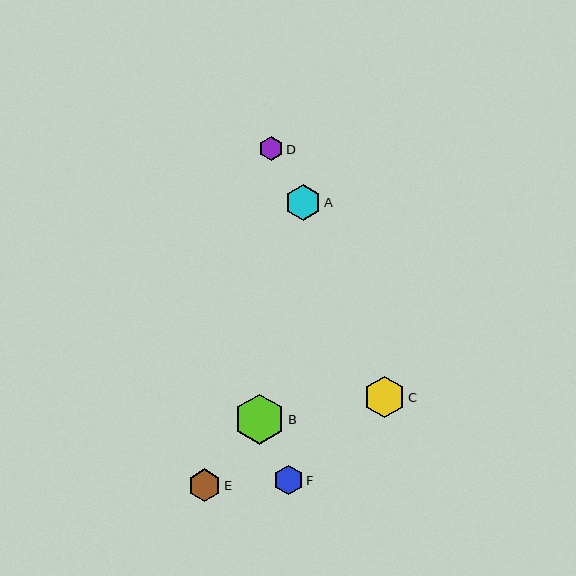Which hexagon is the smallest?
Hexagon D is the smallest with a size of approximately 24 pixels.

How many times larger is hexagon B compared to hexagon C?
Hexagon B is approximately 1.2 times the size of hexagon C.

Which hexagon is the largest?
Hexagon B is the largest with a size of approximately 51 pixels.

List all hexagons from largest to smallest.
From largest to smallest: B, C, A, E, F, D.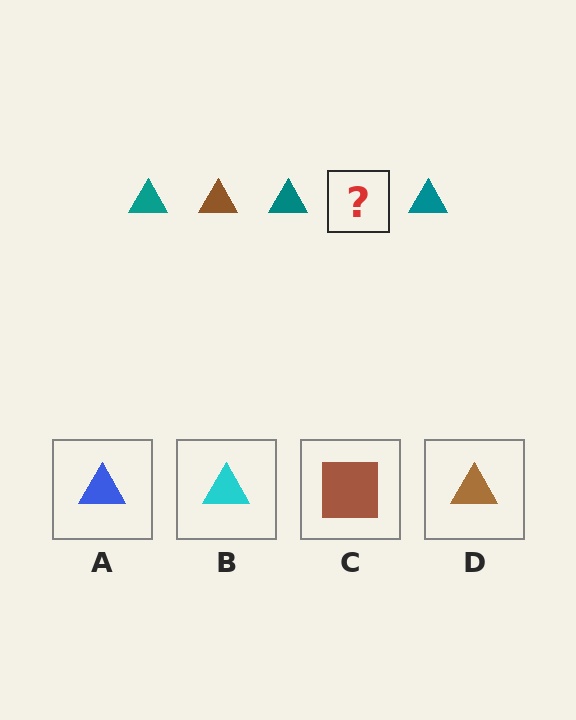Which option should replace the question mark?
Option D.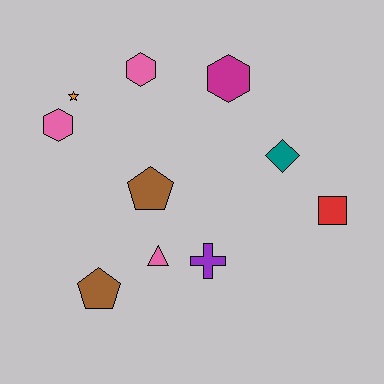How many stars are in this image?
There is 1 star.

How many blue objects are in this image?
There are no blue objects.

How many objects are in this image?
There are 10 objects.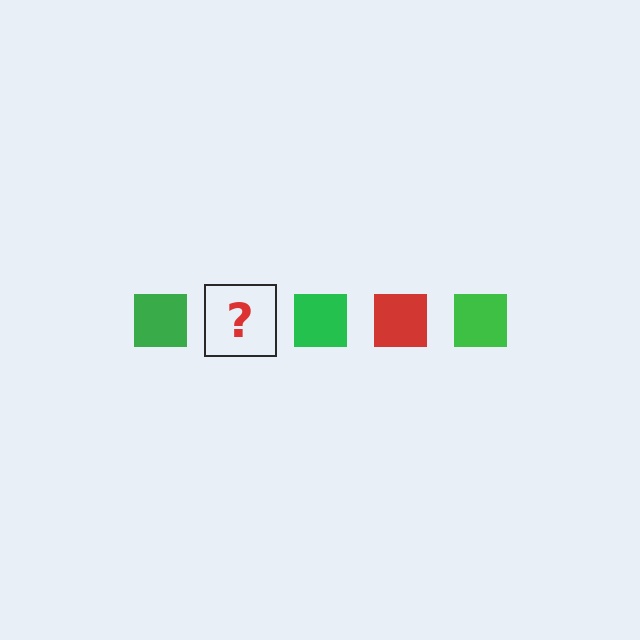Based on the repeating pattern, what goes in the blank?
The blank should be a red square.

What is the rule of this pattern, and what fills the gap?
The rule is that the pattern cycles through green, red squares. The gap should be filled with a red square.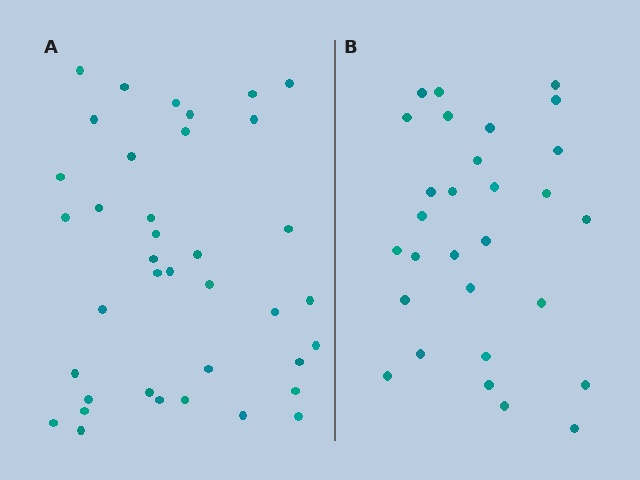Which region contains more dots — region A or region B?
Region A (the left region) has more dots.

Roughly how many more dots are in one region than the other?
Region A has roughly 8 or so more dots than region B.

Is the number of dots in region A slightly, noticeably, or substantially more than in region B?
Region A has noticeably more, but not dramatically so. The ratio is roughly 1.3 to 1.